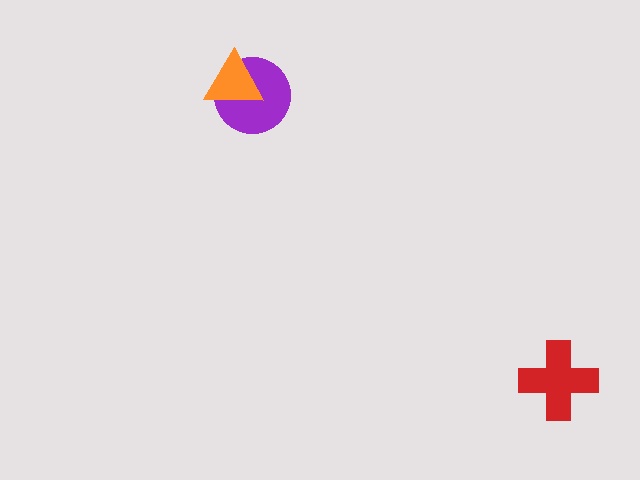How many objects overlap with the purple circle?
1 object overlaps with the purple circle.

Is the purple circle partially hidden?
Yes, it is partially covered by another shape.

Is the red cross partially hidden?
No, no other shape covers it.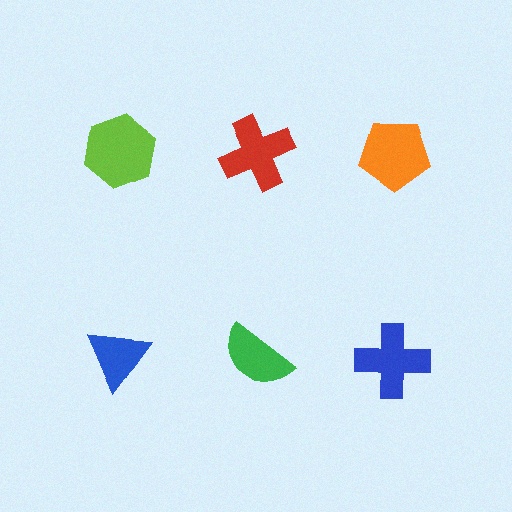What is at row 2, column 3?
A blue cross.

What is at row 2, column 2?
A green semicircle.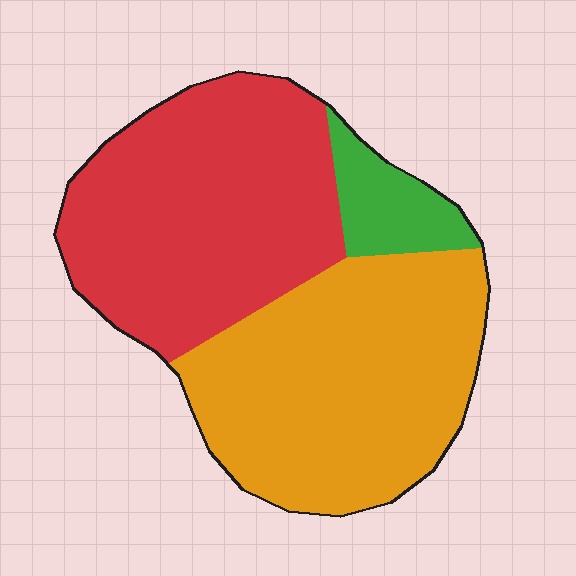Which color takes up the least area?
Green, at roughly 10%.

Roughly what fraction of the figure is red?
Red covers around 45% of the figure.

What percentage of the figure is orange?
Orange covers 46% of the figure.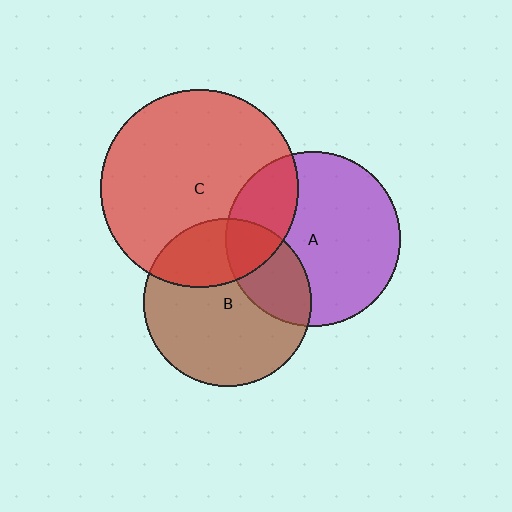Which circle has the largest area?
Circle C (red).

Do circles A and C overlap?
Yes.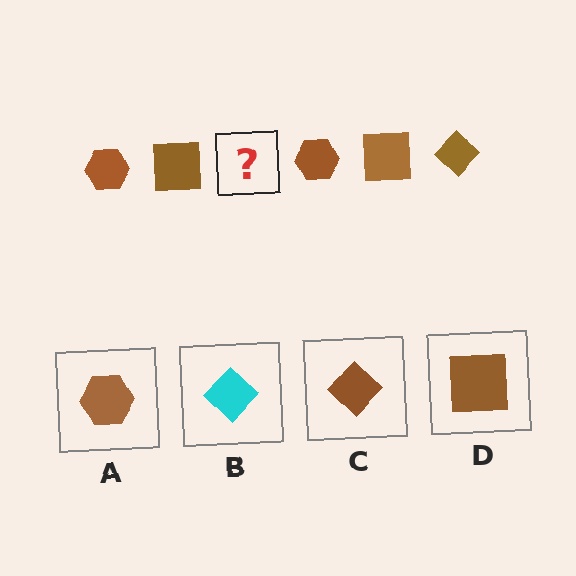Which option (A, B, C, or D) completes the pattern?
C.